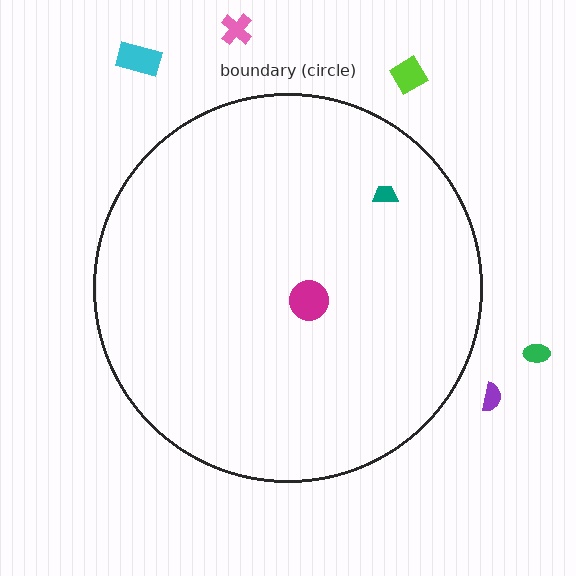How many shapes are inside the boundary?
2 inside, 5 outside.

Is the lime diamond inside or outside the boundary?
Outside.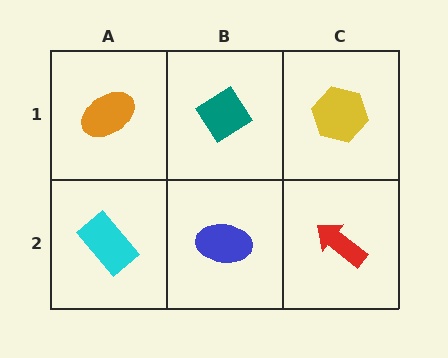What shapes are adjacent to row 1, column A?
A cyan rectangle (row 2, column A), a teal diamond (row 1, column B).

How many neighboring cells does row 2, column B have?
3.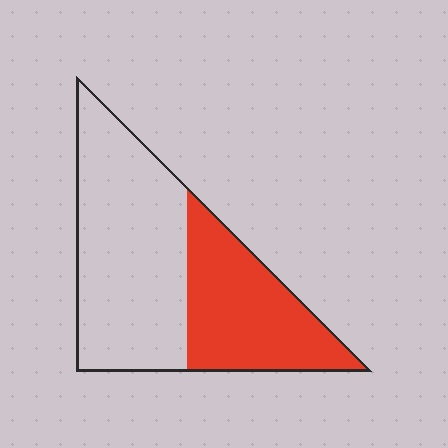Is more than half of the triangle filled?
No.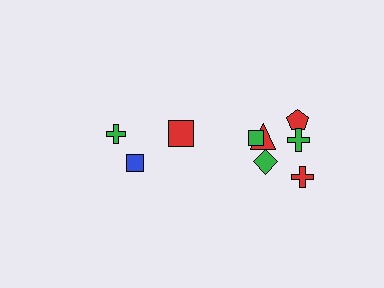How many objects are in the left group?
There are 3 objects.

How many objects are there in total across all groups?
There are 9 objects.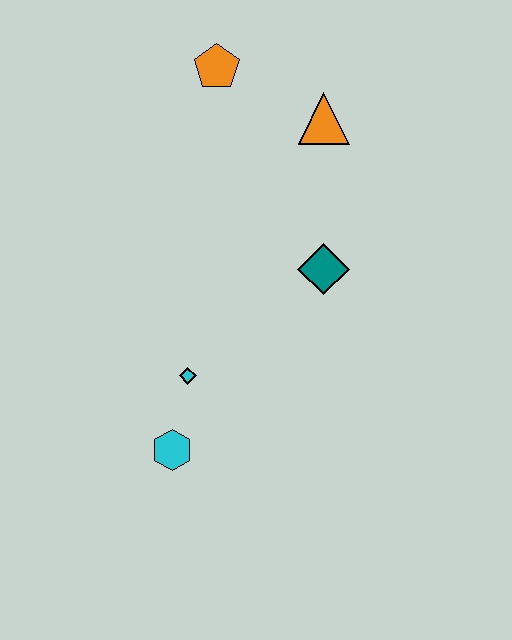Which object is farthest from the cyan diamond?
The orange pentagon is farthest from the cyan diamond.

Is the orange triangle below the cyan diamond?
No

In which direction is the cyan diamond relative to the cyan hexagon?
The cyan diamond is above the cyan hexagon.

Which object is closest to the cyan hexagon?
The cyan diamond is closest to the cyan hexagon.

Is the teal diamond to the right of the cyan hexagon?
Yes